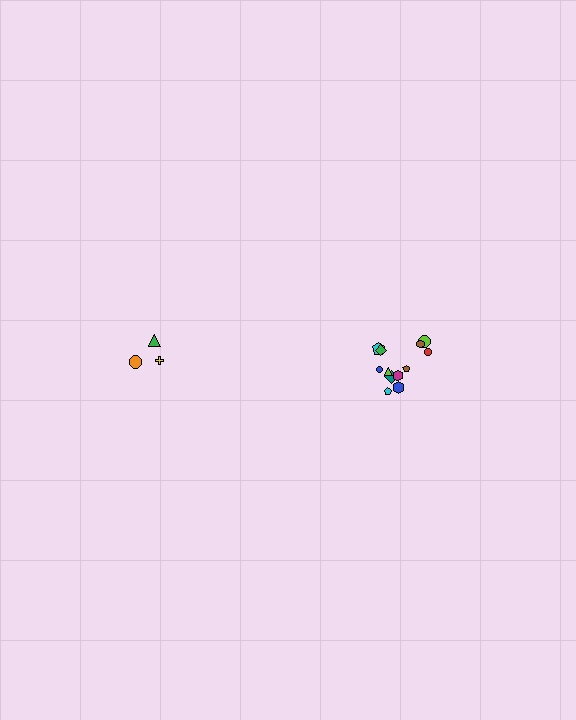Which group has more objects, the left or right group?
The right group.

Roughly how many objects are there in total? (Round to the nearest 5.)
Roughly 15 objects in total.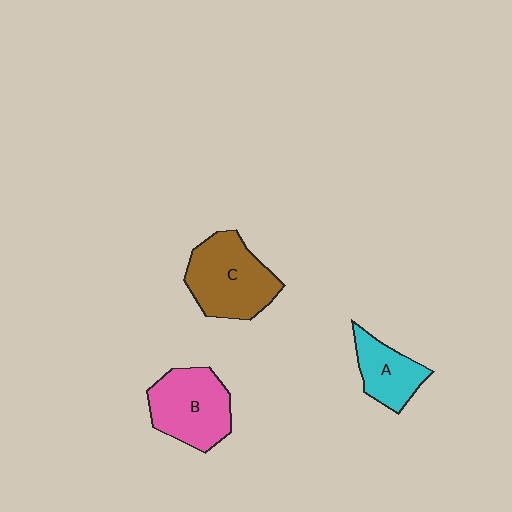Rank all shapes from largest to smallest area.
From largest to smallest: C (brown), B (pink), A (cyan).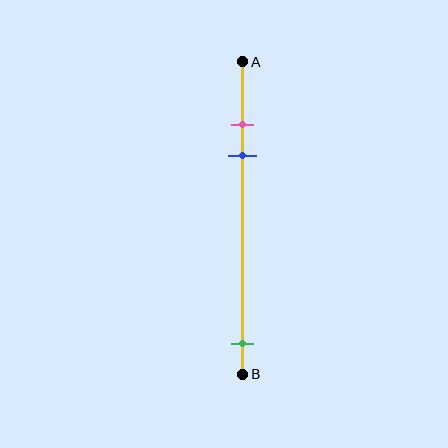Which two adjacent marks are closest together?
The pink and blue marks are the closest adjacent pair.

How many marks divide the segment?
There are 3 marks dividing the segment.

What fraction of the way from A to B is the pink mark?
The pink mark is approximately 20% (0.2) of the way from A to B.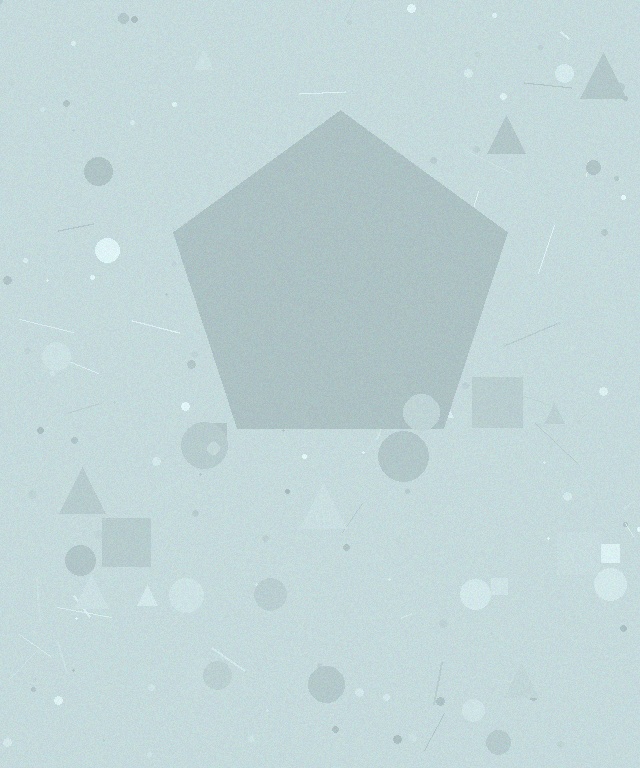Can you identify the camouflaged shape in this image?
The camouflaged shape is a pentagon.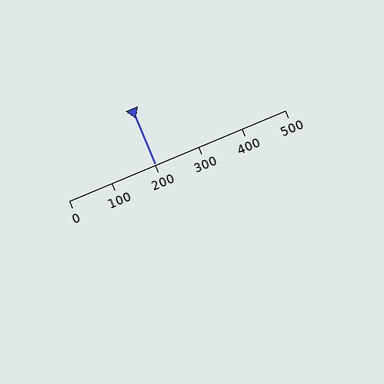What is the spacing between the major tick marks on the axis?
The major ticks are spaced 100 apart.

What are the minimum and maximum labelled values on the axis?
The axis runs from 0 to 500.